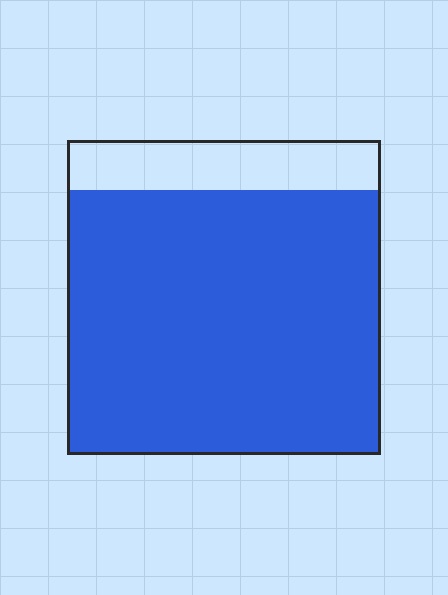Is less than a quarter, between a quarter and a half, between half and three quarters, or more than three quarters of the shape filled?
More than three quarters.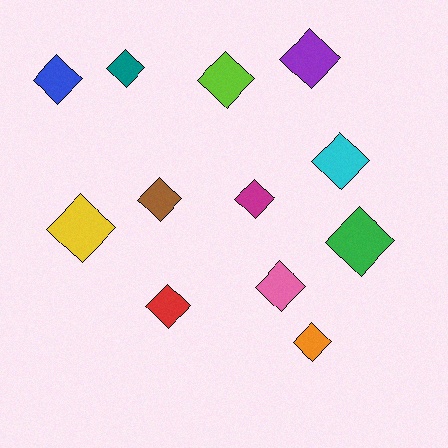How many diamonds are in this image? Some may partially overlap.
There are 12 diamonds.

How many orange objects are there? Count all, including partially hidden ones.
There is 1 orange object.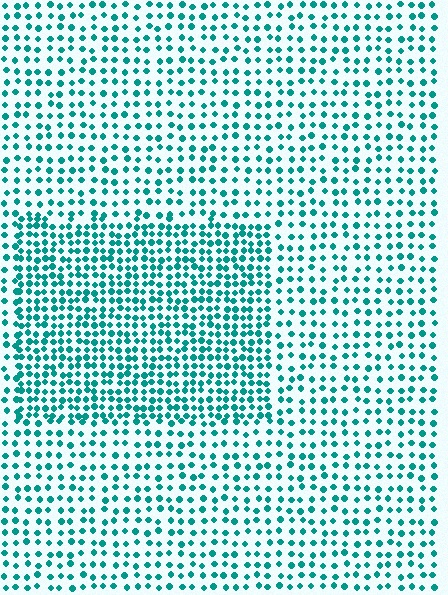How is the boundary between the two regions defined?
The boundary is defined by a change in element density (approximately 1.8x ratio). All elements are the same color, size, and shape.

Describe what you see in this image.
The image contains small teal elements arranged at two different densities. A rectangle-shaped region is visible where the elements are more densely packed than the surrounding area.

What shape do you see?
I see a rectangle.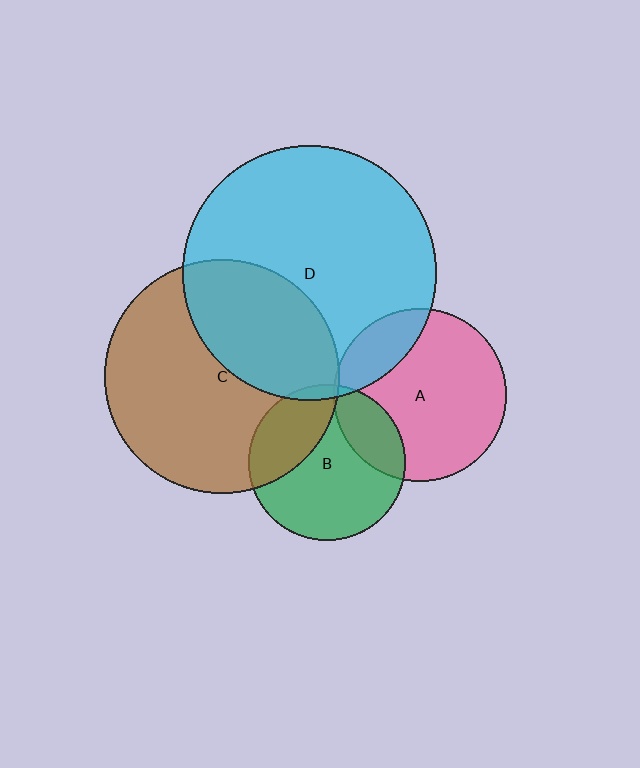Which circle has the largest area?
Circle D (cyan).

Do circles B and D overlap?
Yes.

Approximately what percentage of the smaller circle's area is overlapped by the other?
Approximately 5%.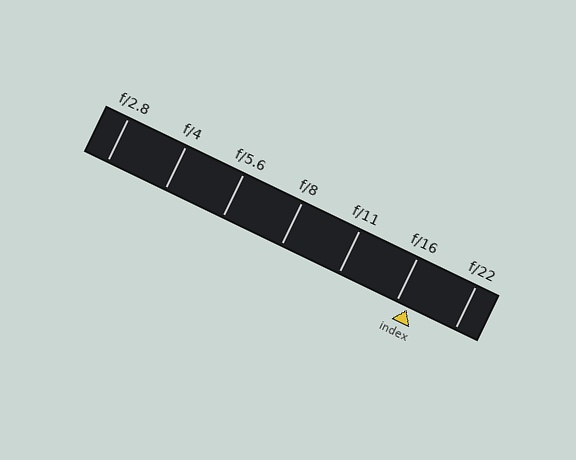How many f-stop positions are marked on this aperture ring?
There are 7 f-stop positions marked.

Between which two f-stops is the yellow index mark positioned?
The index mark is between f/16 and f/22.